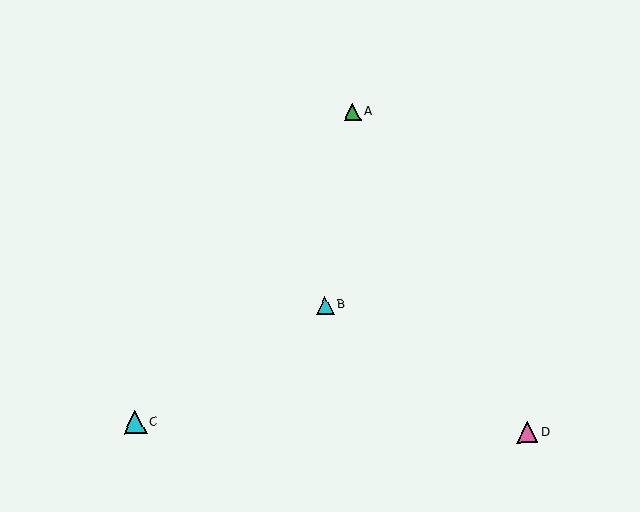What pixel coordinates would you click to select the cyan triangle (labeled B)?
Click at (325, 305) to select the cyan triangle B.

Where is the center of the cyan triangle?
The center of the cyan triangle is at (325, 305).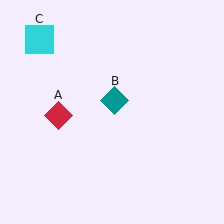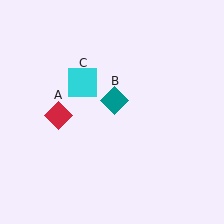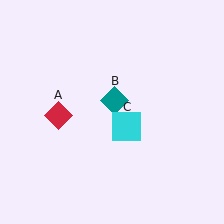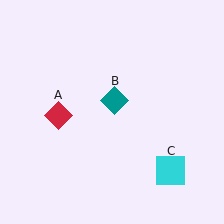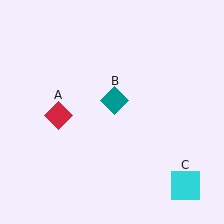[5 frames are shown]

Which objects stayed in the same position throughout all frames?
Red diamond (object A) and teal diamond (object B) remained stationary.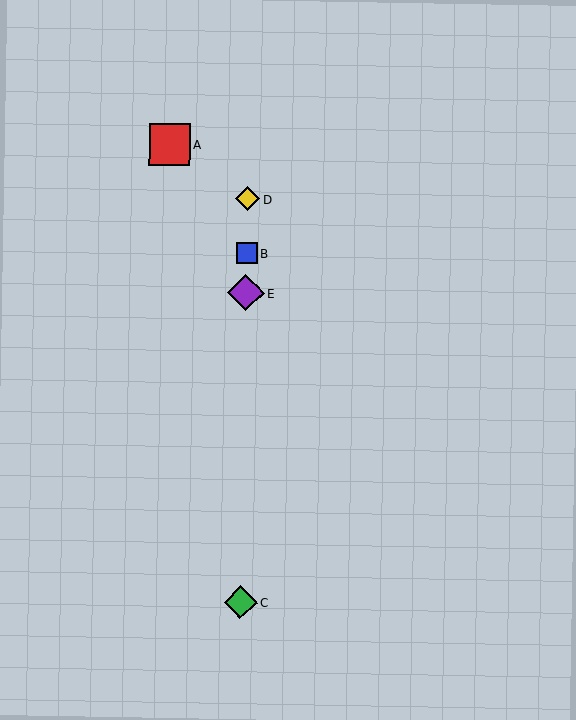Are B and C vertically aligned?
Yes, both are at x≈247.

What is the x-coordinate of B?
Object B is at x≈247.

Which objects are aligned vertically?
Objects B, C, D, E are aligned vertically.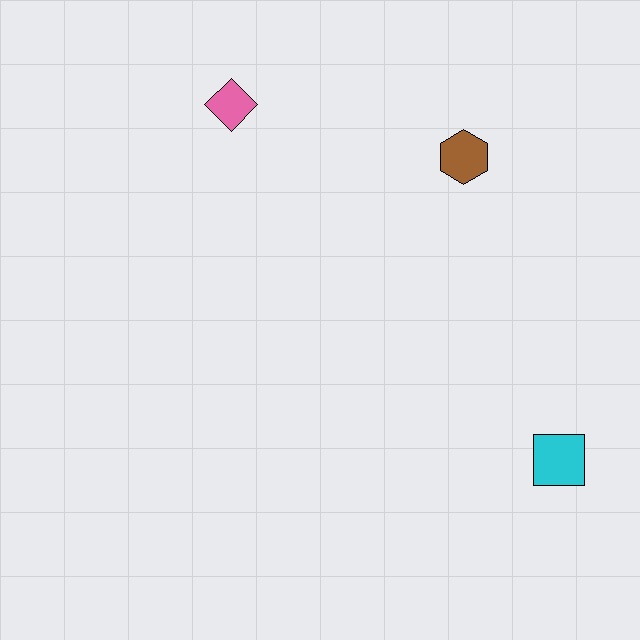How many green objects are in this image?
There are no green objects.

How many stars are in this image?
There are no stars.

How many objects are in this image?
There are 3 objects.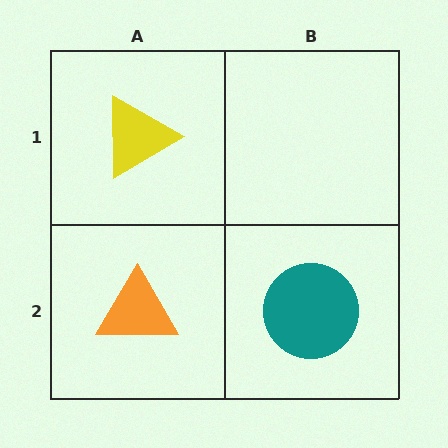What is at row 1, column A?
A yellow triangle.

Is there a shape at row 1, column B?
No, that cell is empty.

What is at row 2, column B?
A teal circle.